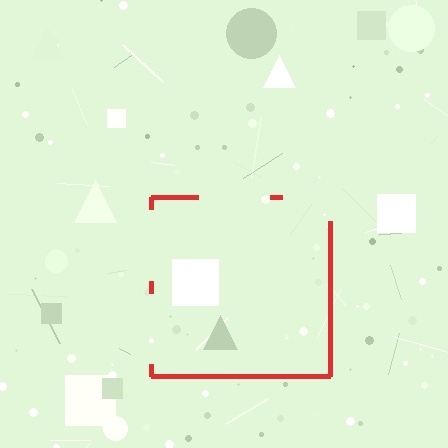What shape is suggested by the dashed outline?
The dashed outline suggests a square.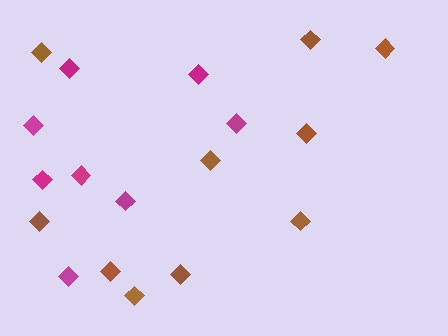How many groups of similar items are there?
There are 2 groups: one group of brown diamonds (10) and one group of magenta diamonds (8).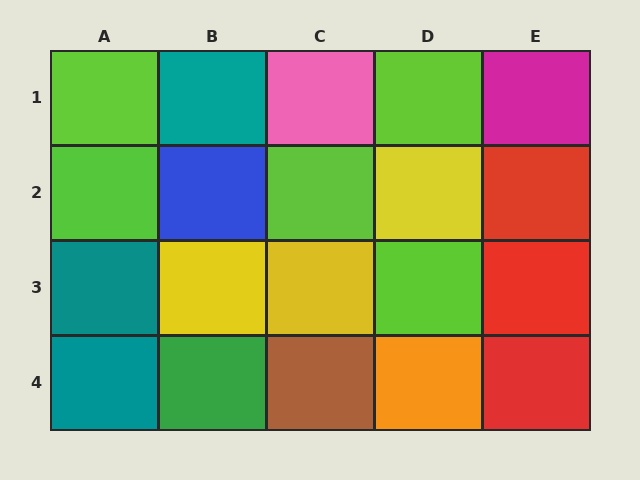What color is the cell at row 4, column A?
Teal.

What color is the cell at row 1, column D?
Lime.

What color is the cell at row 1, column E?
Magenta.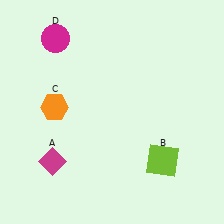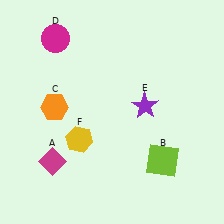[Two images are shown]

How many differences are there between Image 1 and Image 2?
There are 2 differences between the two images.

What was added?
A purple star (E), a yellow hexagon (F) were added in Image 2.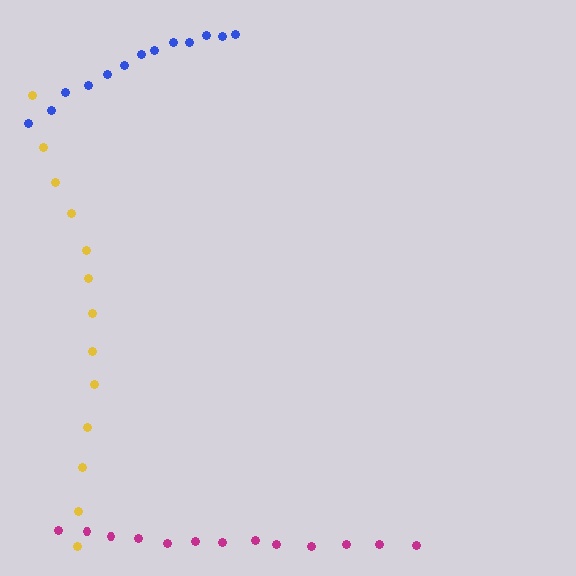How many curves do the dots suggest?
There are 3 distinct paths.